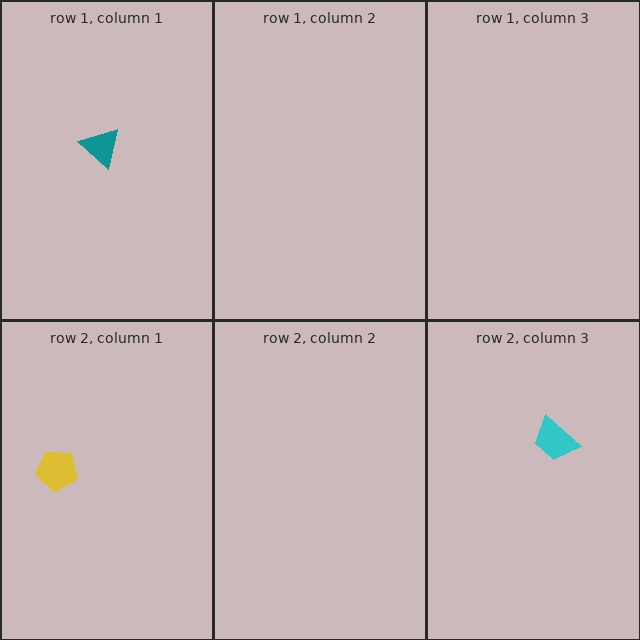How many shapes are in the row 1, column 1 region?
1.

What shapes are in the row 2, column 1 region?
The yellow pentagon.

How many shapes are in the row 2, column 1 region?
1.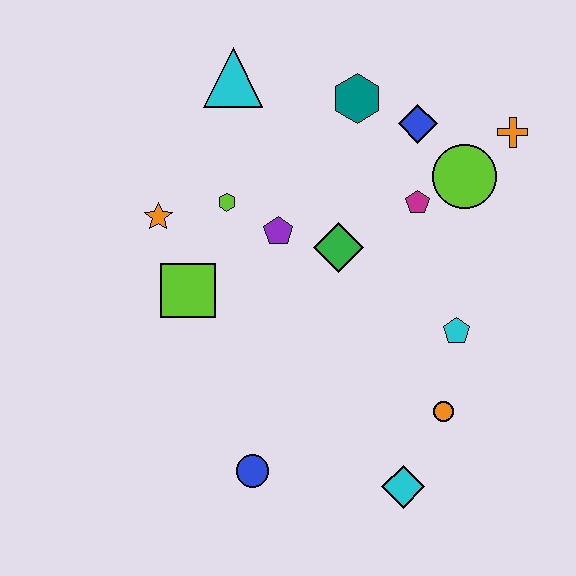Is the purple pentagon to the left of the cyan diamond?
Yes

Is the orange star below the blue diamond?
Yes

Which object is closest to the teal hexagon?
The blue diamond is closest to the teal hexagon.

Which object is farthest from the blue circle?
The orange cross is farthest from the blue circle.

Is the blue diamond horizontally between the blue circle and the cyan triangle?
No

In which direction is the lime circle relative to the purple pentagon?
The lime circle is to the right of the purple pentagon.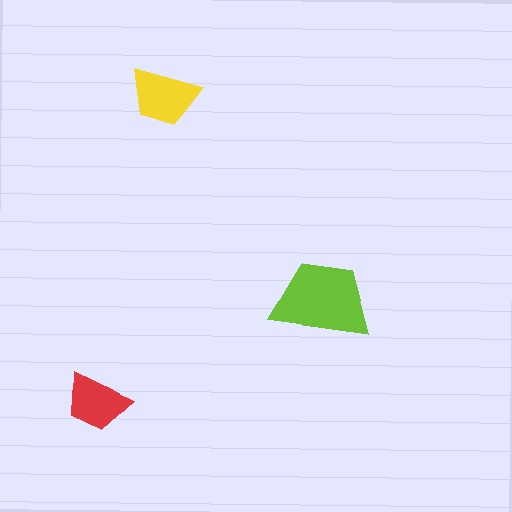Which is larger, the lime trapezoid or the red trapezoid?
The lime one.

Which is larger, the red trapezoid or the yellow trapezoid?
The yellow one.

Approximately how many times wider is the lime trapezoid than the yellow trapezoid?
About 1.5 times wider.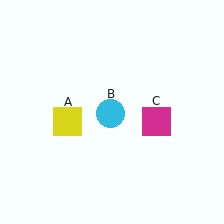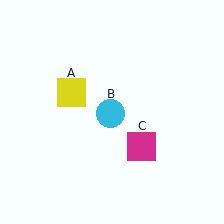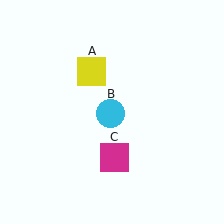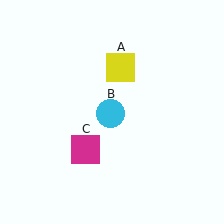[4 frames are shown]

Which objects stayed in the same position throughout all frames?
Cyan circle (object B) remained stationary.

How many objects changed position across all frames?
2 objects changed position: yellow square (object A), magenta square (object C).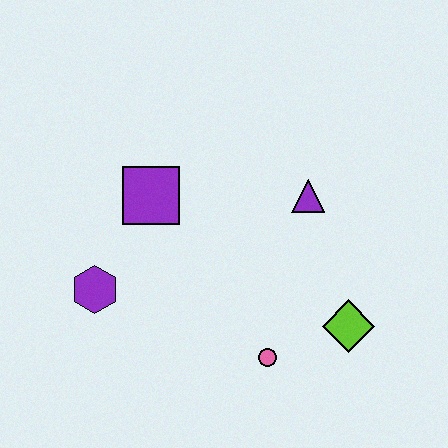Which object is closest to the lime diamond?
The pink circle is closest to the lime diamond.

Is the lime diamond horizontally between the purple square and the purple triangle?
No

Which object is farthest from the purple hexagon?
The lime diamond is farthest from the purple hexagon.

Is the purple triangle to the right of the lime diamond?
No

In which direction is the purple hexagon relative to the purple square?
The purple hexagon is below the purple square.